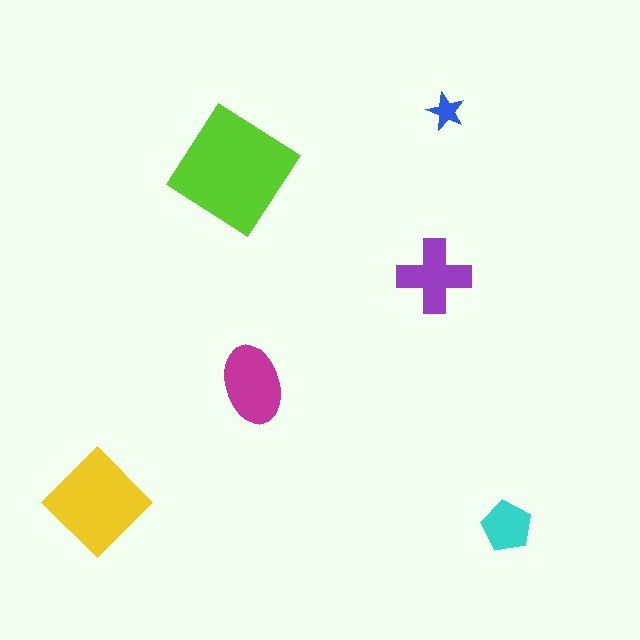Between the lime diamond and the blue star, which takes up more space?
The lime diamond.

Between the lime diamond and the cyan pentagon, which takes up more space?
The lime diamond.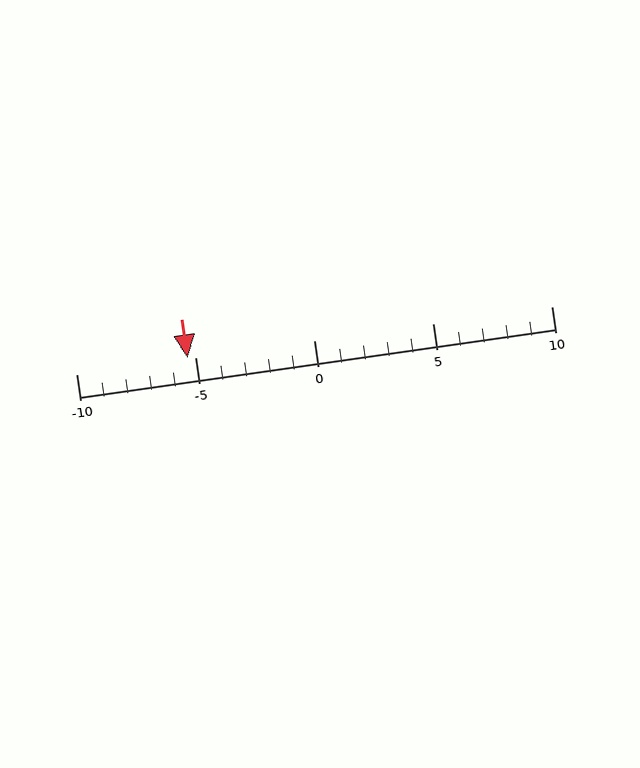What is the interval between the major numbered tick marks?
The major tick marks are spaced 5 units apart.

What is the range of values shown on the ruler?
The ruler shows values from -10 to 10.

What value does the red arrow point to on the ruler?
The red arrow points to approximately -5.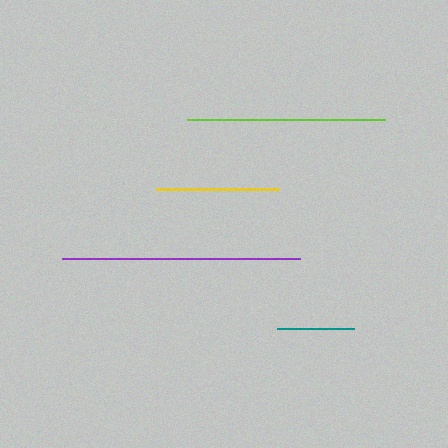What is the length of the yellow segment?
The yellow segment is approximately 123 pixels long.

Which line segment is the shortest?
The teal line is the shortest at approximately 77 pixels.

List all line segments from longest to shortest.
From longest to shortest: purple, lime, yellow, teal.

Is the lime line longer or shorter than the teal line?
The lime line is longer than the teal line.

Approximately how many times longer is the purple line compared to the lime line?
The purple line is approximately 1.2 times the length of the lime line.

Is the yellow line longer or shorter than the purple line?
The purple line is longer than the yellow line.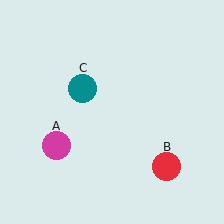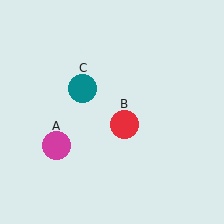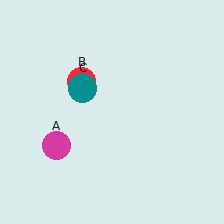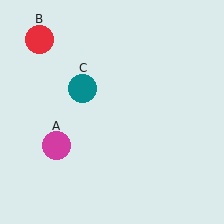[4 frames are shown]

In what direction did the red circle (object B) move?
The red circle (object B) moved up and to the left.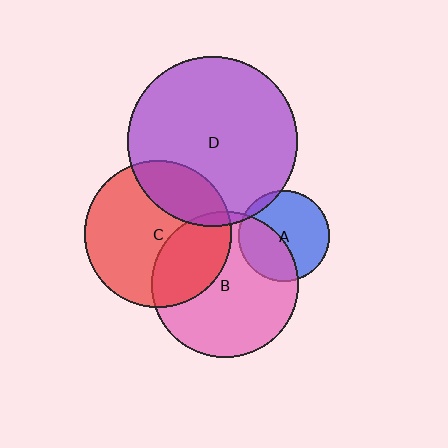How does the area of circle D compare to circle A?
Approximately 3.5 times.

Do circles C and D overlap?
Yes.